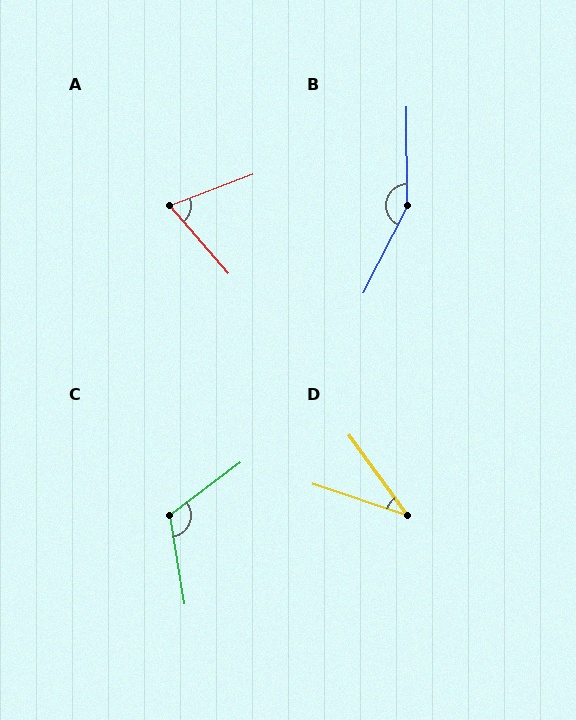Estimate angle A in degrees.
Approximately 69 degrees.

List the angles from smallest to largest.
D (35°), A (69°), C (117°), B (153°).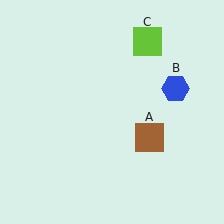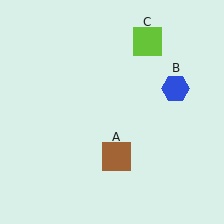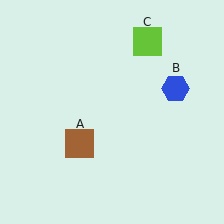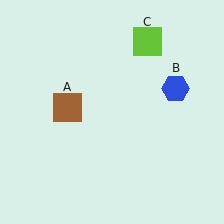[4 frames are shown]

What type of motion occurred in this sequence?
The brown square (object A) rotated clockwise around the center of the scene.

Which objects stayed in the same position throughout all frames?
Blue hexagon (object B) and lime square (object C) remained stationary.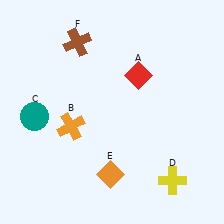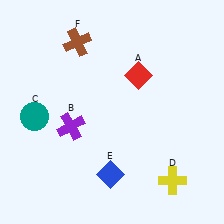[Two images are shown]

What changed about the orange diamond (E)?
In Image 1, E is orange. In Image 2, it changed to blue.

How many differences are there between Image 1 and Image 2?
There are 2 differences between the two images.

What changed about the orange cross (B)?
In Image 1, B is orange. In Image 2, it changed to purple.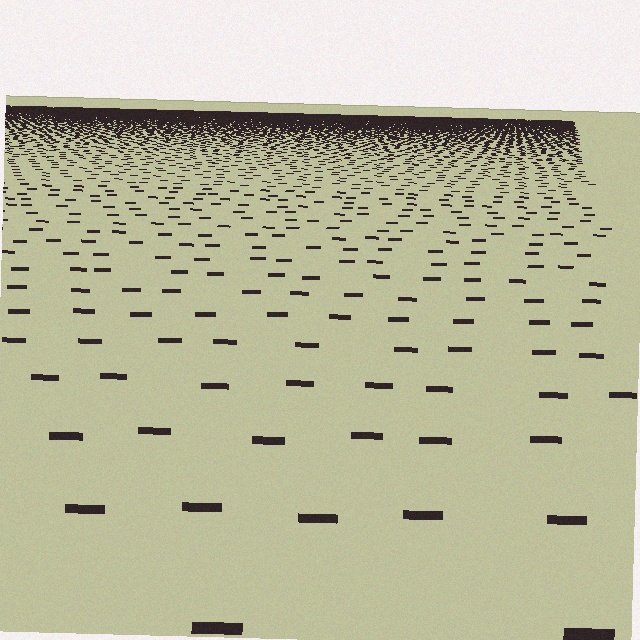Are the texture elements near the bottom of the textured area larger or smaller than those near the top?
Larger. Near the bottom, elements are closer to the viewer and appear at a bigger on-screen size.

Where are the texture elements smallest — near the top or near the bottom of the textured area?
Near the top.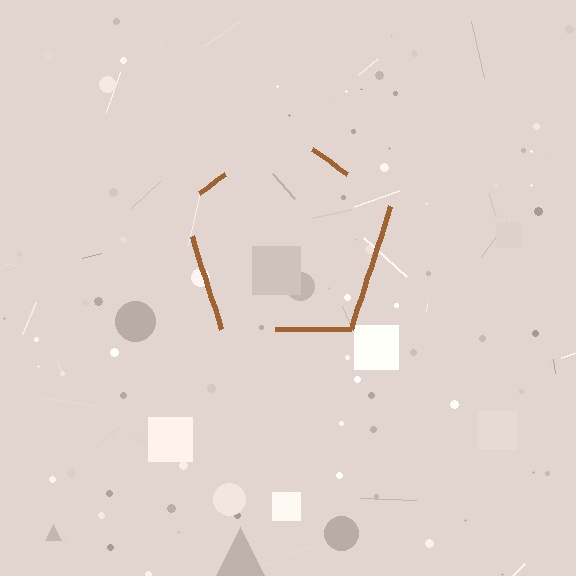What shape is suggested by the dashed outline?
The dashed outline suggests a pentagon.